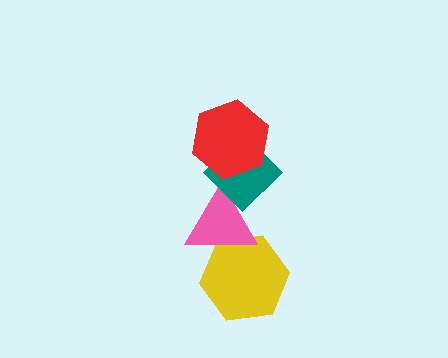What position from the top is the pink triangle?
The pink triangle is 3rd from the top.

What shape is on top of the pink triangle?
The teal diamond is on top of the pink triangle.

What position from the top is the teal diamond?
The teal diamond is 2nd from the top.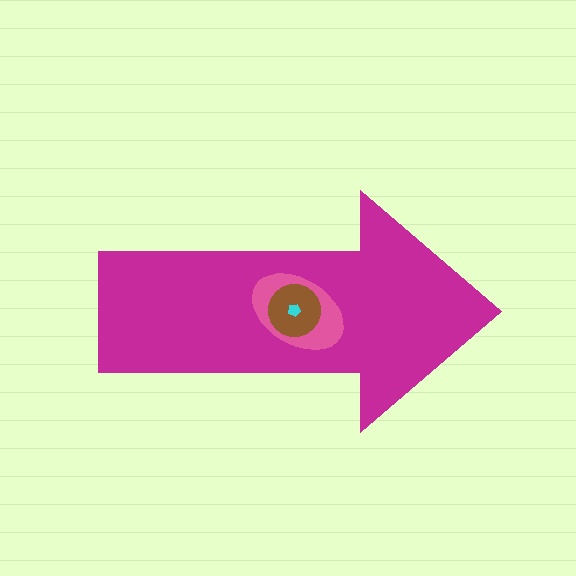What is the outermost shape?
The magenta arrow.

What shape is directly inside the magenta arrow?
The pink ellipse.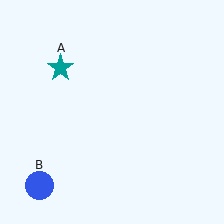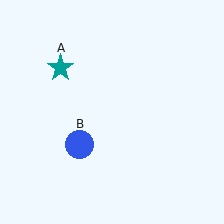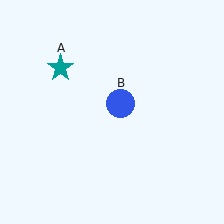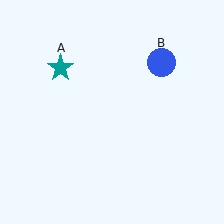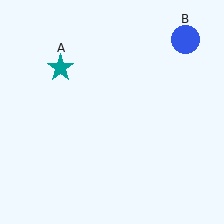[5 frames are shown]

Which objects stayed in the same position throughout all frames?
Teal star (object A) remained stationary.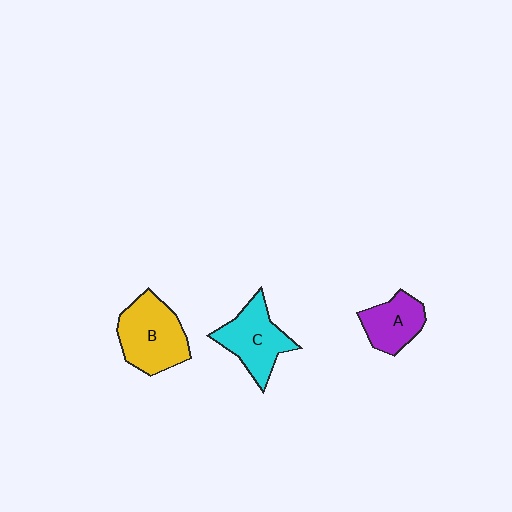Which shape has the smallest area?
Shape A (purple).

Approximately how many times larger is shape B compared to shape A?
Approximately 1.5 times.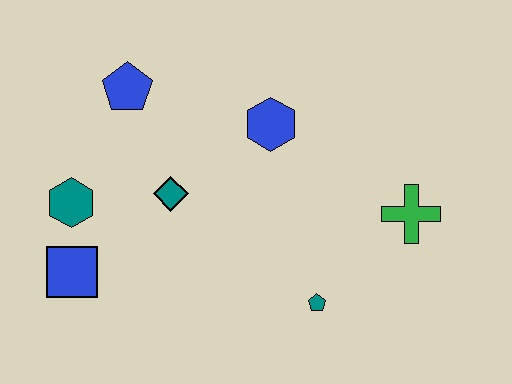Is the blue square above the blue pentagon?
No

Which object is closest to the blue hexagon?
The teal diamond is closest to the blue hexagon.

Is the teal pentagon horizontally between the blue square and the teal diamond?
No